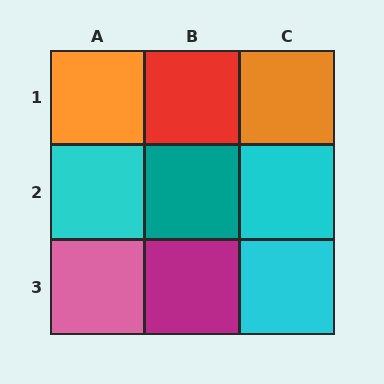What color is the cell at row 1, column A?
Orange.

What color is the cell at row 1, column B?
Red.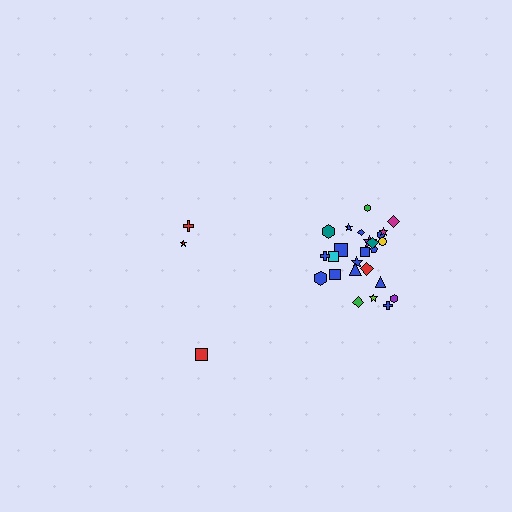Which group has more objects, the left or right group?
The right group.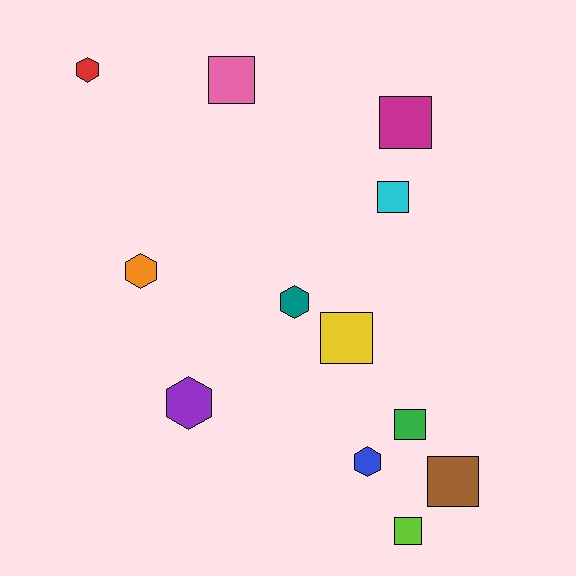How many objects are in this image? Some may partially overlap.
There are 12 objects.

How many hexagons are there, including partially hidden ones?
There are 5 hexagons.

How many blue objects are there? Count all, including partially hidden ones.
There is 1 blue object.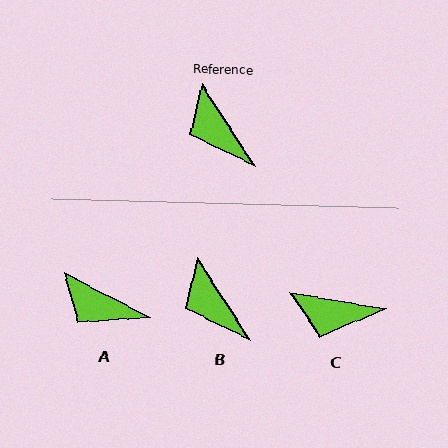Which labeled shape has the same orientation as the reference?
B.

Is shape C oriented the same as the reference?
No, it is off by about 48 degrees.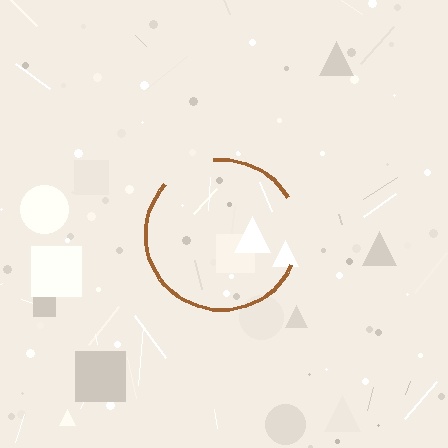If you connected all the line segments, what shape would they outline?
They would outline a circle.